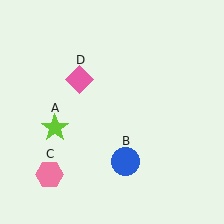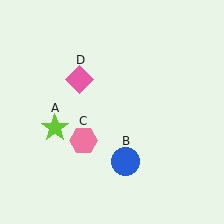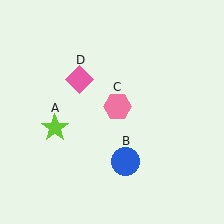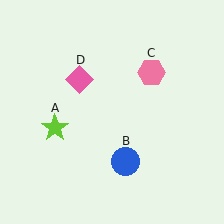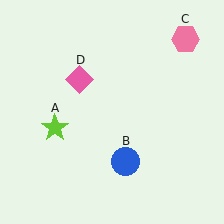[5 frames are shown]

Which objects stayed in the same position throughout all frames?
Lime star (object A) and blue circle (object B) and pink diamond (object D) remained stationary.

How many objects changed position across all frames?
1 object changed position: pink hexagon (object C).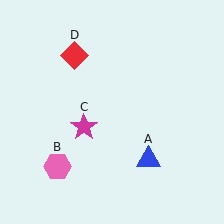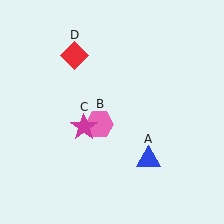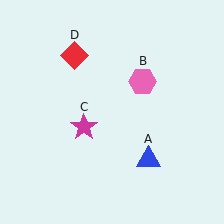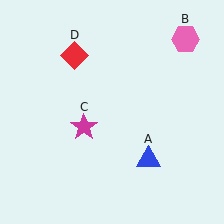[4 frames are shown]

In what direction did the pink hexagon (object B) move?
The pink hexagon (object B) moved up and to the right.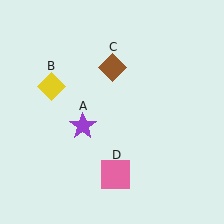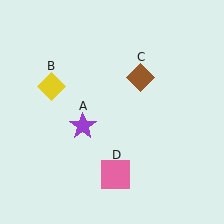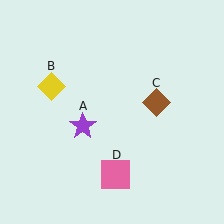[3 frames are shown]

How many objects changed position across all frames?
1 object changed position: brown diamond (object C).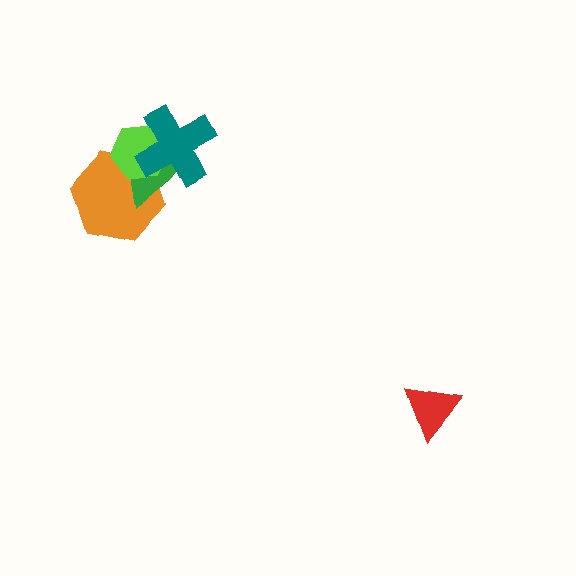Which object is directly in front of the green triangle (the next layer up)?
The lime hexagon is directly in front of the green triangle.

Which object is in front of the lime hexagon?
The teal cross is in front of the lime hexagon.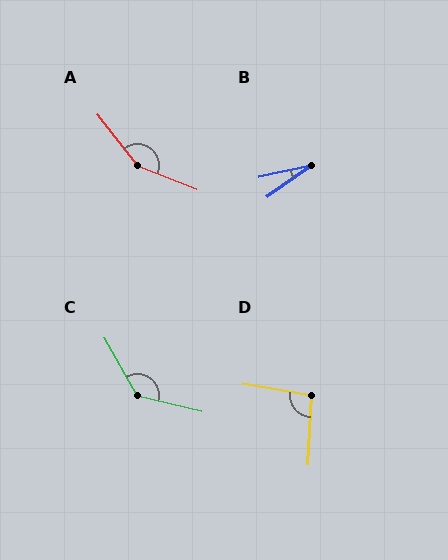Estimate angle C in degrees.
Approximately 133 degrees.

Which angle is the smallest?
B, at approximately 23 degrees.